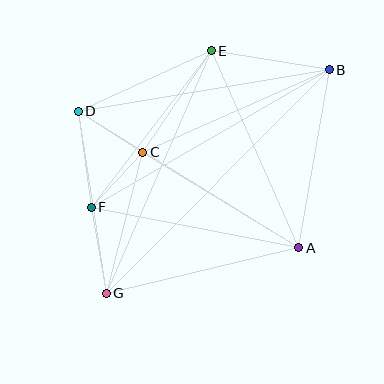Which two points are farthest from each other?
Points B and G are farthest from each other.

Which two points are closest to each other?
Points C and F are closest to each other.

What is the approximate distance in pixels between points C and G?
The distance between C and G is approximately 146 pixels.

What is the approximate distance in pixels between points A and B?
The distance between A and B is approximately 180 pixels.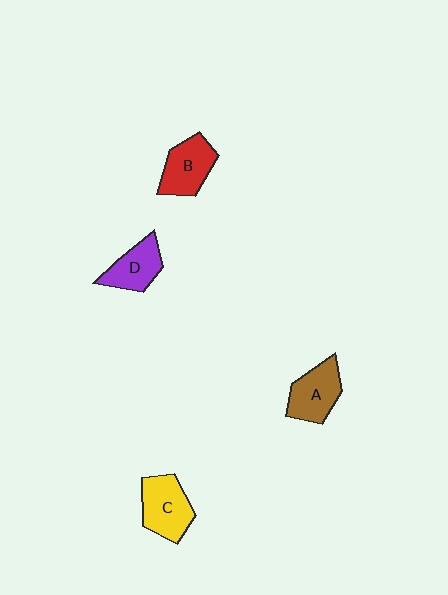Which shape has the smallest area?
Shape D (purple).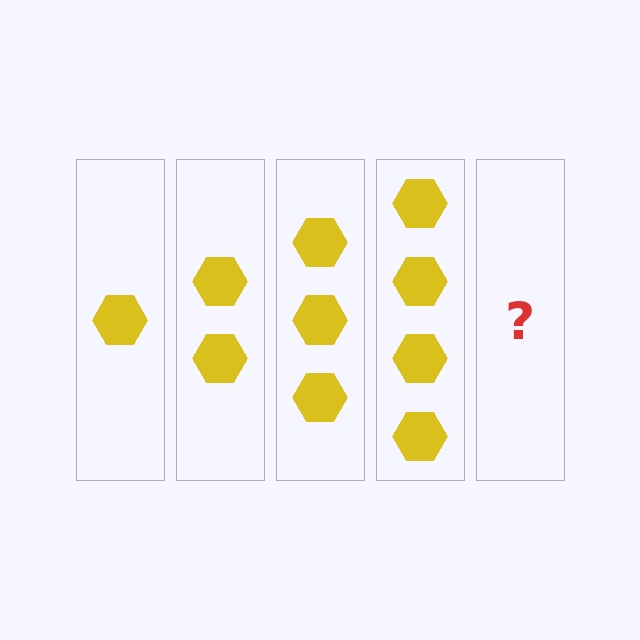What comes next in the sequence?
The next element should be 5 hexagons.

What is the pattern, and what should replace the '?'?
The pattern is that each step adds one more hexagon. The '?' should be 5 hexagons.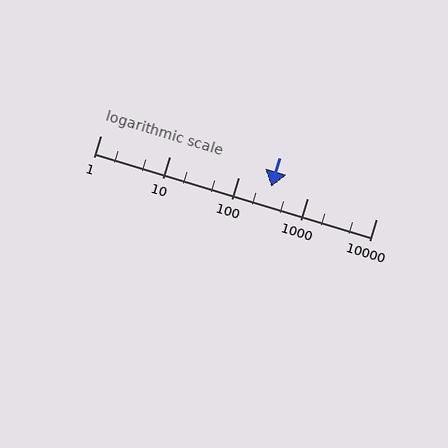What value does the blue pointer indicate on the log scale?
The pointer indicates approximately 300.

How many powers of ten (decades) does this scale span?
The scale spans 4 decades, from 1 to 10000.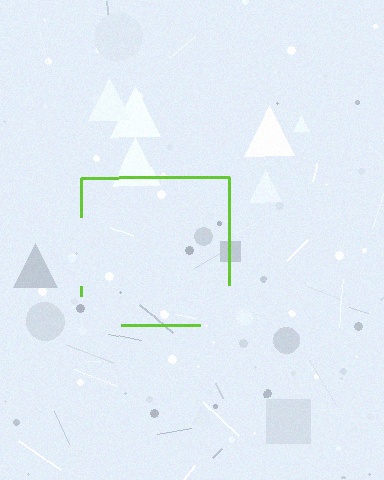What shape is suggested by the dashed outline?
The dashed outline suggests a square.